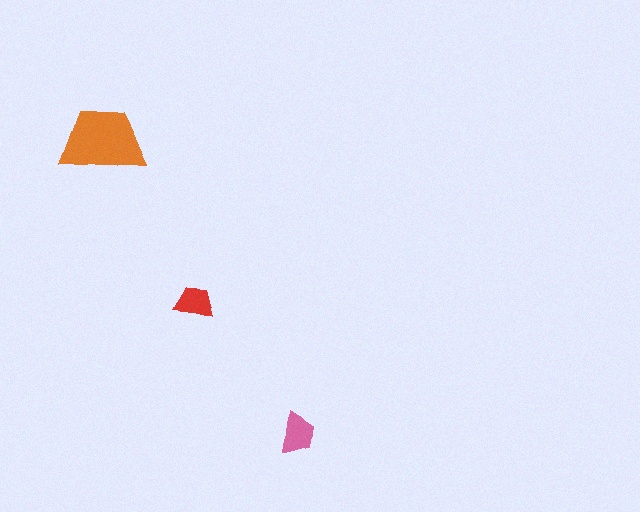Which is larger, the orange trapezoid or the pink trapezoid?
The orange one.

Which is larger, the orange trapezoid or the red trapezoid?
The orange one.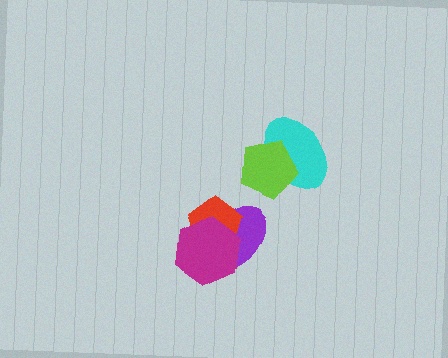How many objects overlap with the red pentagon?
2 objects overlap with the red pentagon.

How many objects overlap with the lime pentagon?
1 object overlaps with the lime pentagon.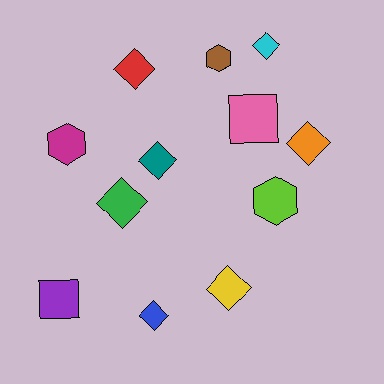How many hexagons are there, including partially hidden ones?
There are 3 hexagons.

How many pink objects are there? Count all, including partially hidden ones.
There is 1 pink object.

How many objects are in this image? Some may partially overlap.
There are 12 objects.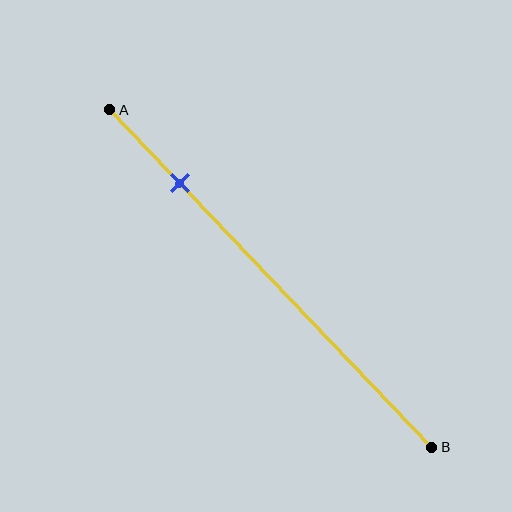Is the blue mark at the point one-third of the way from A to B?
No, the mark is at about 20% from A, not at the 33% one-third point.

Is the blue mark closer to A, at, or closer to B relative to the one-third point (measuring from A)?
The blue mark is closer to point A than the one-third point of segment AB.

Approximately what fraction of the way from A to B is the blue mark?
The blue mark is approximately 20% of the way from A to B.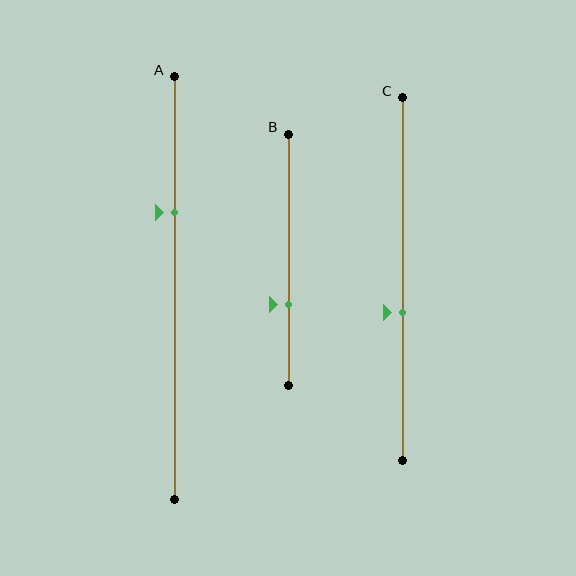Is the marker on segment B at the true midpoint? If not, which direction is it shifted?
No, the marker on segment B is shifted downward by about 18% of the segment length.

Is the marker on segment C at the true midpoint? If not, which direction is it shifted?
No, the marker on segment C is shifted downward by about 9% of the segment length.